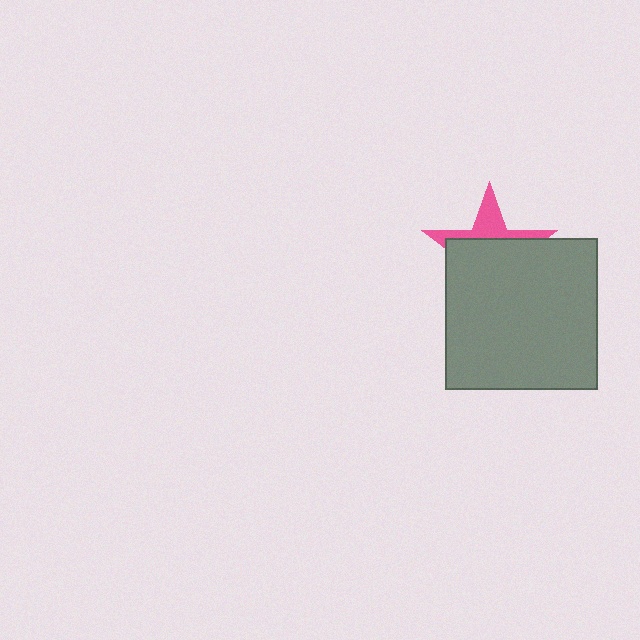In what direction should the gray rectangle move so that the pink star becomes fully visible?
The gray rectangle should move down. That is the shortest direction to clear the overlap and leave the pink star fully visible.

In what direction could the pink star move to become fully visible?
The pink star could move up. That would shift it out from behind the gray rectangle entirely.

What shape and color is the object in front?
The object in front is a gray rectangle.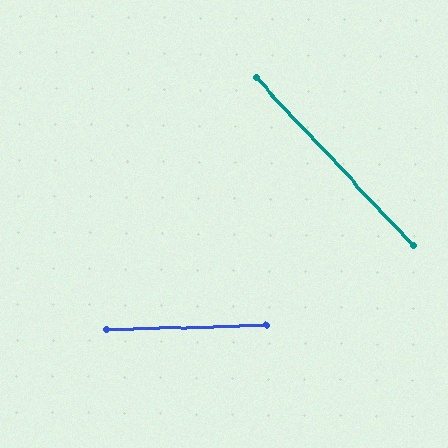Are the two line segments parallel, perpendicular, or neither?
Neither parallel nor perpendicular — they differ by about 48°.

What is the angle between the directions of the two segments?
Approximately 48 degrees.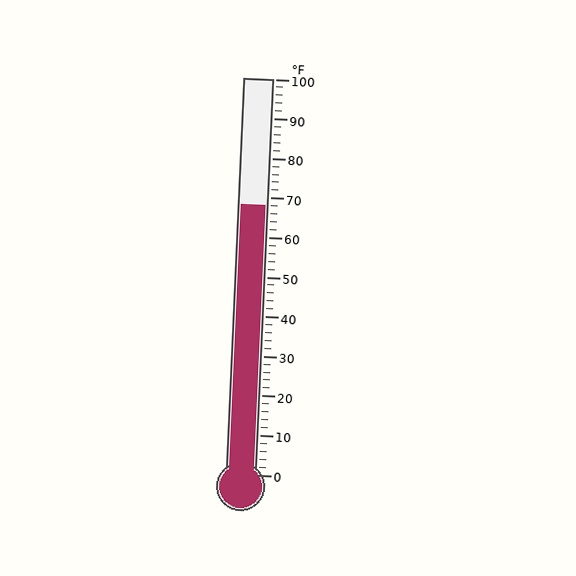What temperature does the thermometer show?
The thermometer shows approximately 68°F.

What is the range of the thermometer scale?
The thermometer scale ranges from 0°F to 100°F.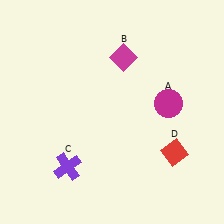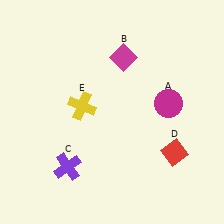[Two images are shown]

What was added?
A yellow cross (E) was added in Image 2.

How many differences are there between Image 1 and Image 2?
There is 1 difference between the two images.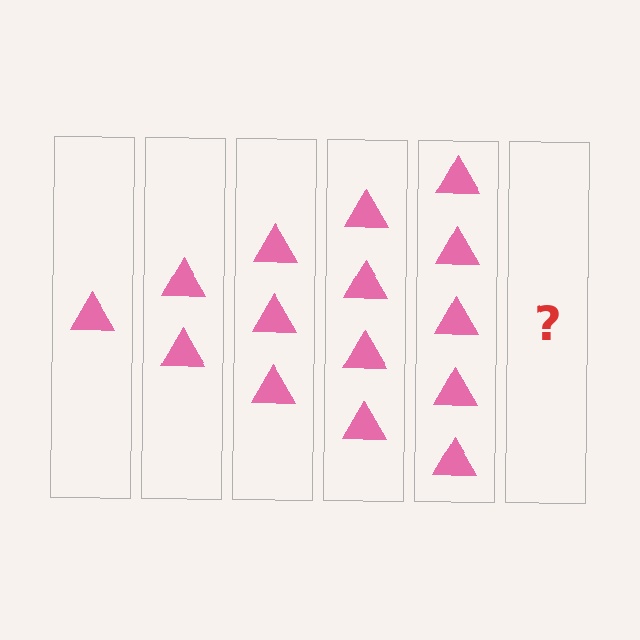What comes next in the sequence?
The next element should be 6 triangles.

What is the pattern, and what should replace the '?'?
The pattern is that each step adds one more triangle. The '?' should be 6 triangles.